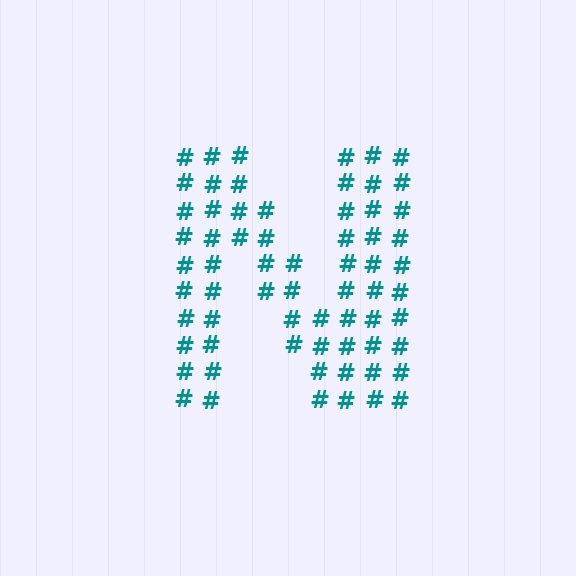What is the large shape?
The large shape is the letter N.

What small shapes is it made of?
It is made of small hash symbols.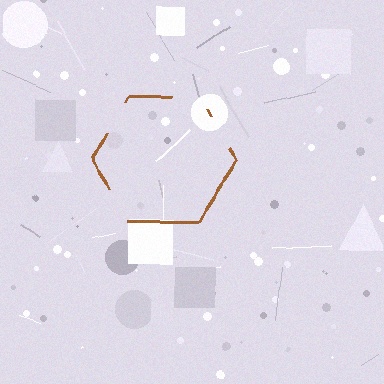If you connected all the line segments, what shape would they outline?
They would outline a hexagon.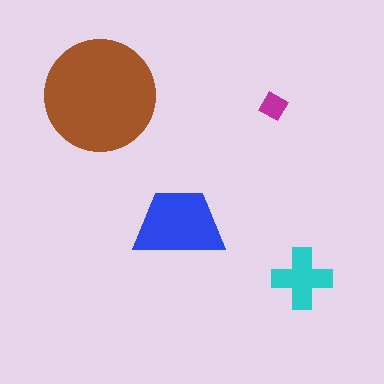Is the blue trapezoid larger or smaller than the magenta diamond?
Larger.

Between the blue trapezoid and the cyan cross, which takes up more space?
The blue trapezoid.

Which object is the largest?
The brown circle.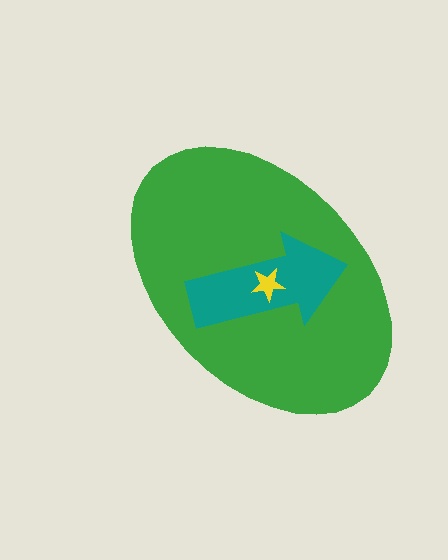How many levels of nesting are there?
3.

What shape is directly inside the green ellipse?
The teal arrow.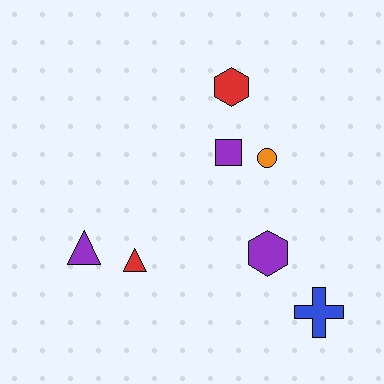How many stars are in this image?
There are no stars.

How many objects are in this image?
There are 7 objects.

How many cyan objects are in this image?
There are no cyan objects.